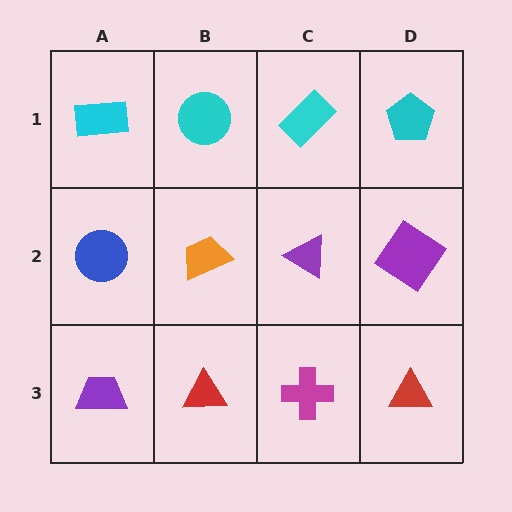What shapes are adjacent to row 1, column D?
A purple diamond (row 2, column D), a cyan rectangle (row 1, column C).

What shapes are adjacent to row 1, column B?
An orange trapezoid (row 2, column B), a cyan rectangle (row 1, column A), a cyan rectangle (row 1, column C).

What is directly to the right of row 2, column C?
A purple diamond.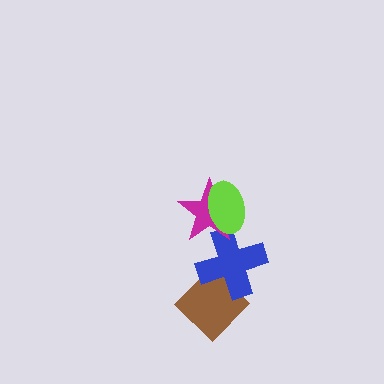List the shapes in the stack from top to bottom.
From top to bottom: the lime ellipse, the magenta star, the blue cross, the brown diamond.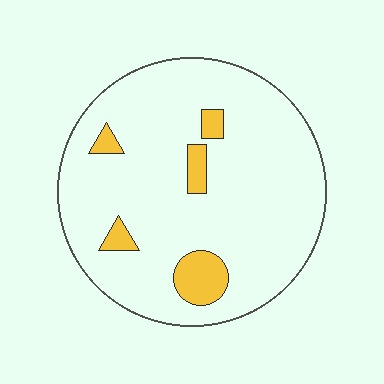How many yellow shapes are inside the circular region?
5.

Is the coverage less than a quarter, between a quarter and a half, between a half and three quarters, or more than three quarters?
Less than a quarter.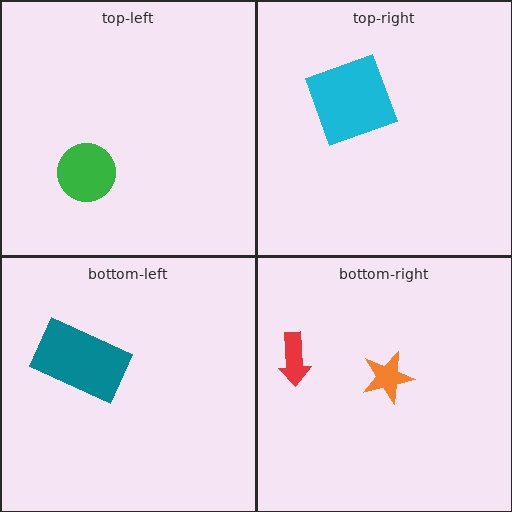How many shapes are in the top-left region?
1.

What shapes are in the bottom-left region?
The teal rectangle.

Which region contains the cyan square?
The top-right region.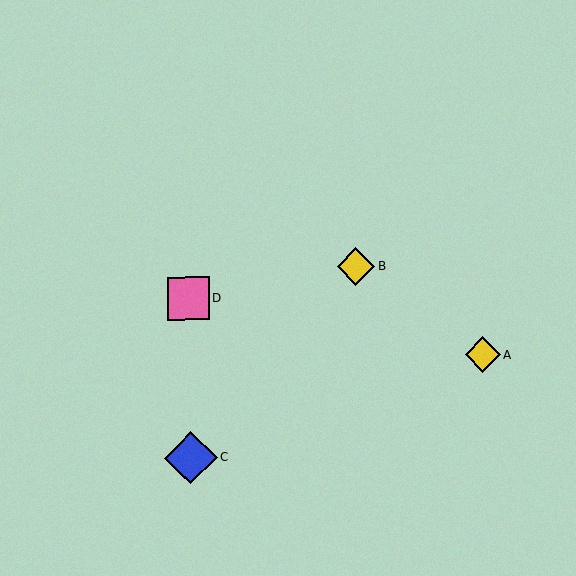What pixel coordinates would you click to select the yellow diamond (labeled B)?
Click at (356, 266) to select the yellow diamond B.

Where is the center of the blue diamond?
The center of the blue diamond is at (191, 458).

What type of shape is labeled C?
Shape C is a blue diamond.